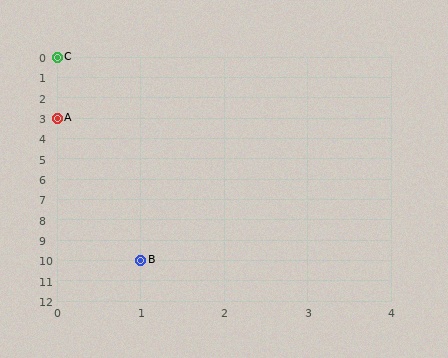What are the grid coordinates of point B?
Point B is at grid coordinates (1, 10).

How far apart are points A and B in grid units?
Points A and B are 1 column and 7 rows apart (about 7.1 grid units diagonally).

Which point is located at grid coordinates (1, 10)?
Point B is at (1, 10).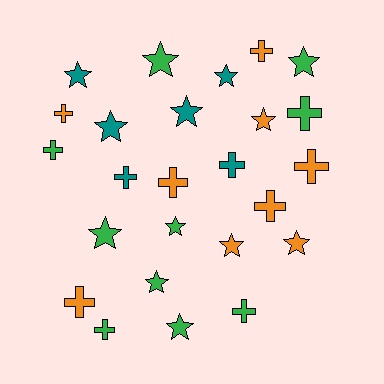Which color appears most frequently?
Green, with 10 objects.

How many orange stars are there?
There are 3 orange stars.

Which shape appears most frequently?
Star, with 13 objects.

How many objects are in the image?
There are 25 objects.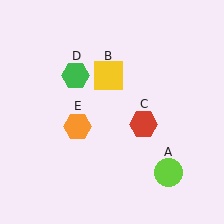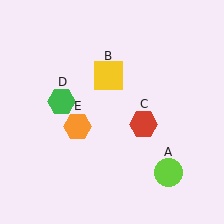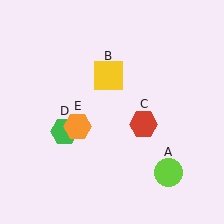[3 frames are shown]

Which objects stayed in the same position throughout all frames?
Lime circle (object A) and yellow square (object B) and red hexagon (object C) and orange hexagon (object E) remained stationary.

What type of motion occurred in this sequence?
The green hexagon (object D) rotated counterclockwise around the center of the scene.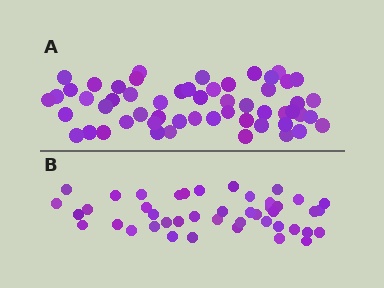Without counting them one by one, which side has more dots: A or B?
Region A (the top region) has more dots.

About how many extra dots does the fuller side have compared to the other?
Region A has roughly 12 or so more dots than region B.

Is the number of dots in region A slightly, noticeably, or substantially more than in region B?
Region A has noticeably more, but not dramatically so. The ratio is roughly 1.2 to 1.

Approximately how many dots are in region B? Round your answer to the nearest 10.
About 40 dots. (The exact count is 44, which rounds to 40.)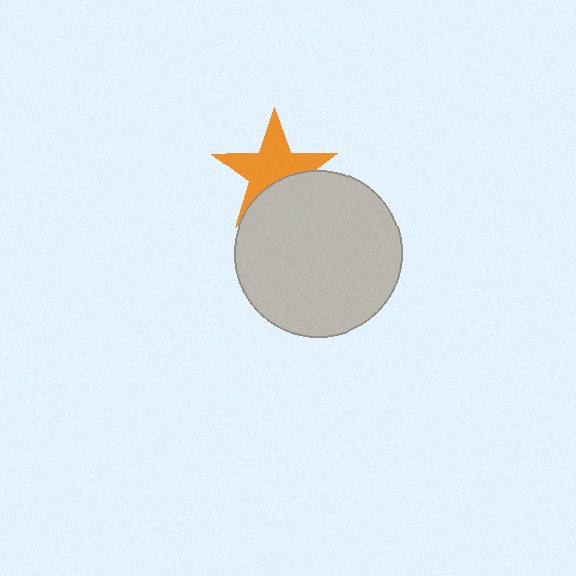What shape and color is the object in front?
The object in front is a light gray circle.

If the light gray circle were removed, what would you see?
You would see the complete orange star.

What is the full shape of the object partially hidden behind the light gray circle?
The partially hidden object is an orange star.